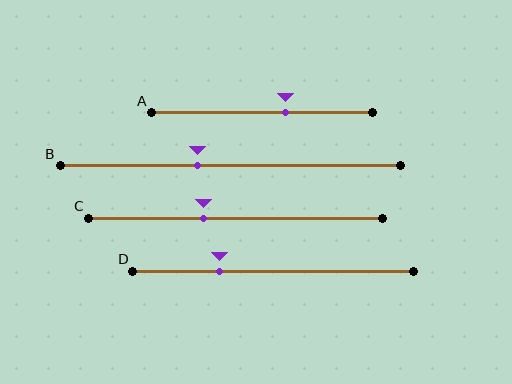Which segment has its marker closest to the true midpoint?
Segment B has its marker closest to the true midpoint.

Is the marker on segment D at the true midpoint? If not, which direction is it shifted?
No, the marker on segment D is shifted to the left by about 19% of the segment length.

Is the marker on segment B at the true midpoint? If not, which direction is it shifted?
No, the marker on segment B is shifted to the left by about 10% of the segment length.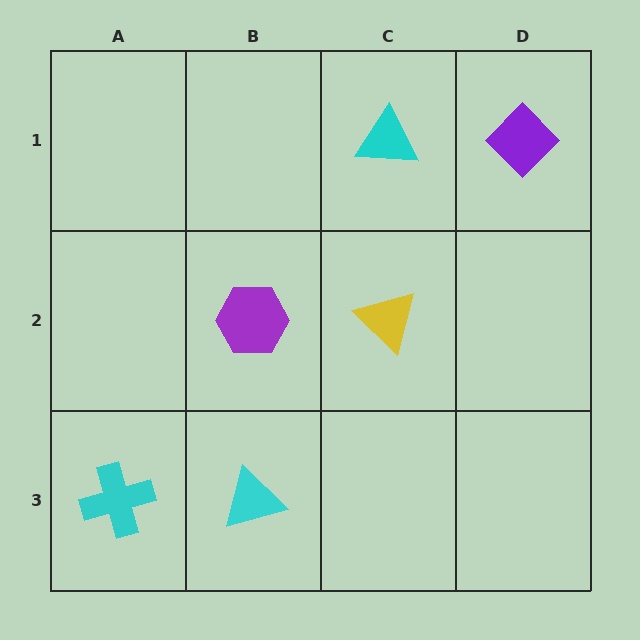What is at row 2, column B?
A purple hexagon.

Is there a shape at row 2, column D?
No, that cell is empty.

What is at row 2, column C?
A yellow triangle.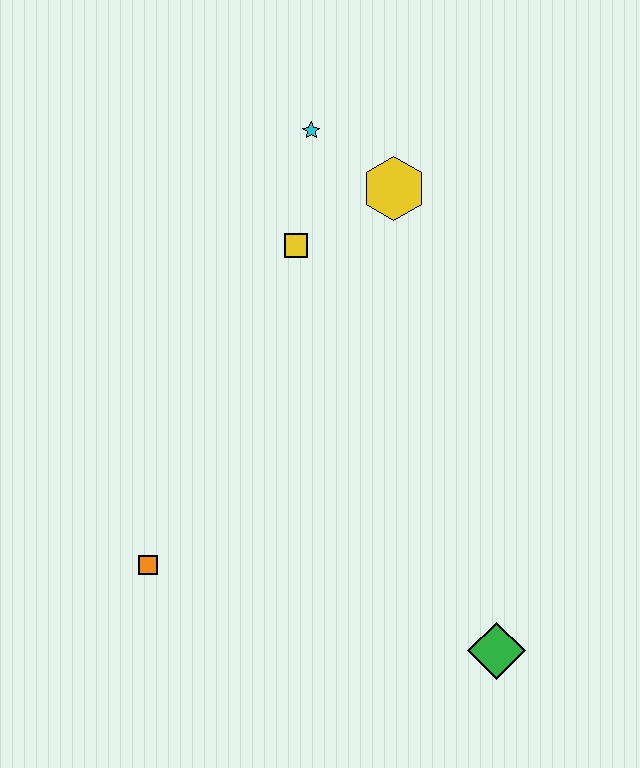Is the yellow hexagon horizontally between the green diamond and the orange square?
Yes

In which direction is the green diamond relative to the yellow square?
The green diamond is below the yellow square.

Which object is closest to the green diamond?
The orange square is closest to the green diamond.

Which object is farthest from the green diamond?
The cyan star is farthest from the green diamond.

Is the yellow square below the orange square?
No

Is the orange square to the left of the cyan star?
Yes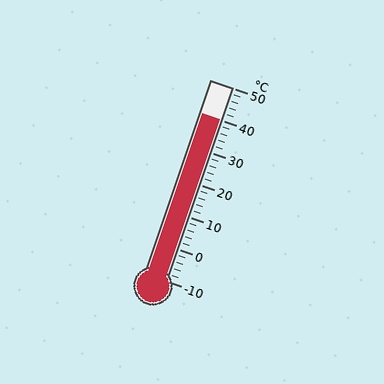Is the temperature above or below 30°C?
The temperature is above 30°C.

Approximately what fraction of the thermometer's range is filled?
The thermometer is filled to approximately 85% of its range.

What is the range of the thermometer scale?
The thermometer scale ranges from -10°C to 50°C.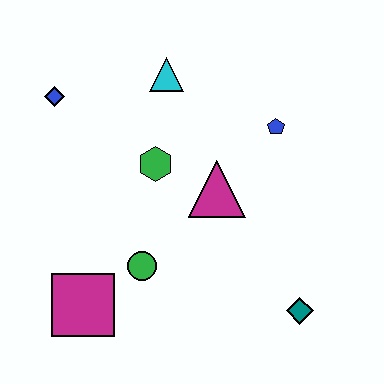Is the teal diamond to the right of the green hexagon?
Yes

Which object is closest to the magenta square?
The green circle is closest to the magenta square.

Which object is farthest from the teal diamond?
The blue diamond is farthest from the teal diamond.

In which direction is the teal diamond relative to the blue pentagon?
The teal diamond is below the blue pentagon.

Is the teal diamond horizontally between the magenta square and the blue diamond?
No